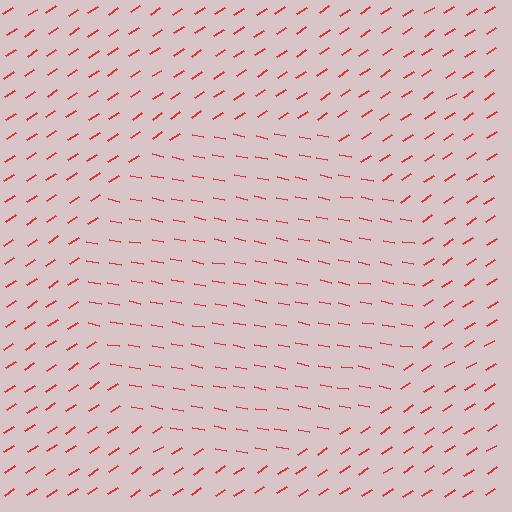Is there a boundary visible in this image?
Yes, there is a texture boundary formed by a change in line orientation.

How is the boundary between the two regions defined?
The boundary is defined purely by a change in line orientation (approximately 45 degrees difference). All lines are the same color and thickness.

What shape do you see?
I see a circle.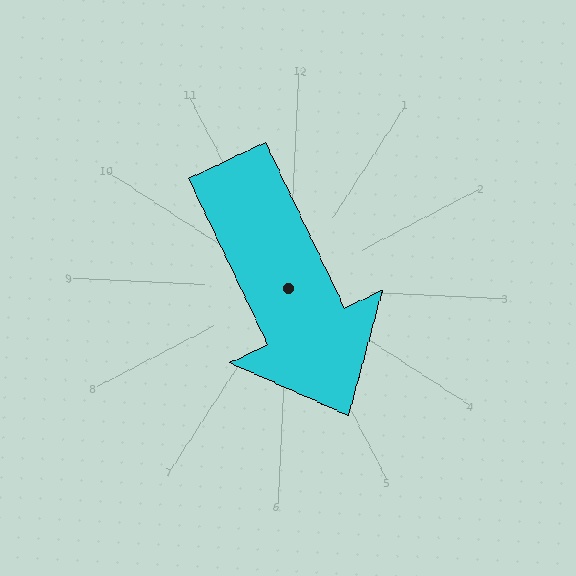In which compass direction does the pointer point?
Southeast.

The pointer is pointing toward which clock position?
Roughly 5 o'clock.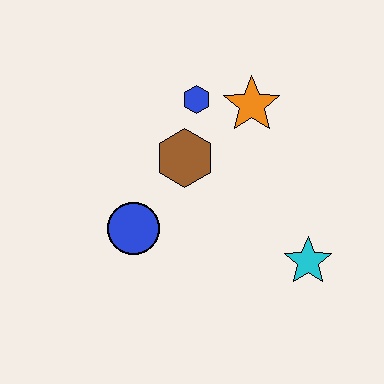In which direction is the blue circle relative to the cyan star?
The blue circle is to the left of the cyan star.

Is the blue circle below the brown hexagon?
Yes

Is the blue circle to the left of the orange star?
Yes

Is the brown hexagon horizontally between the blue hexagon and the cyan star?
No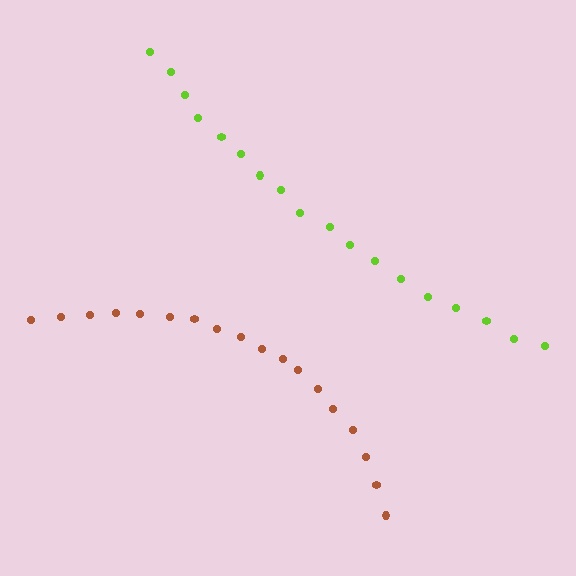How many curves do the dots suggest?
There are 2 distinct paths.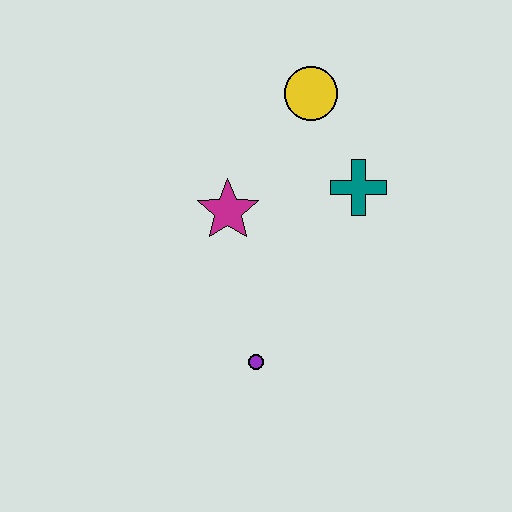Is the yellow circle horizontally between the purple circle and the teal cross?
Yes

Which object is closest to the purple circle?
The magenta star is closest to the purple circle.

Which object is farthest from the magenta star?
The purple circle is farthest from the magenta star.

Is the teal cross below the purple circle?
No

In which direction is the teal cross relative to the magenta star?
The teal cross is to the right of the magenta star.